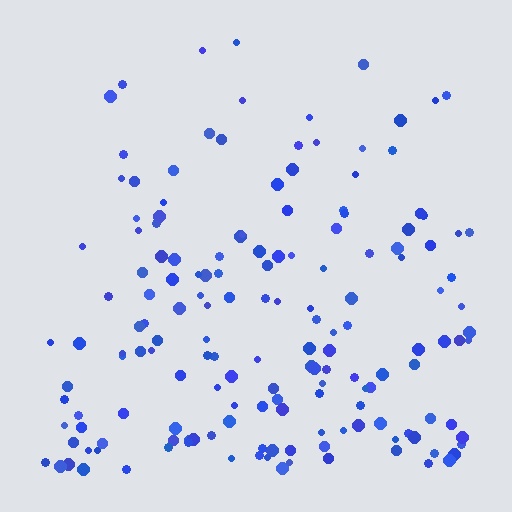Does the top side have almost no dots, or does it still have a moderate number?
Still a moderate number, just noticeably fewer than the bottom.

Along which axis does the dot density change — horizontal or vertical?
Vertical.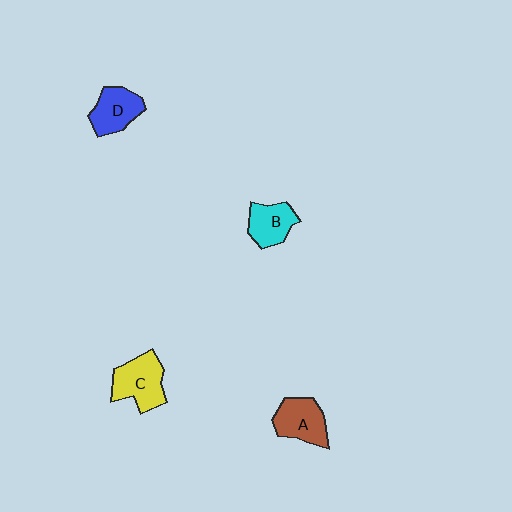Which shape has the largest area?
Shape C (yellow).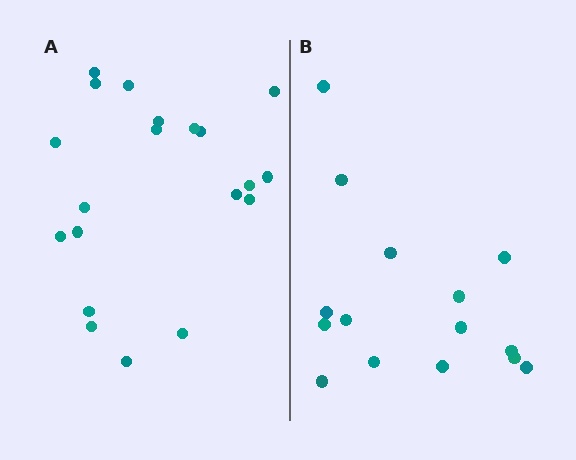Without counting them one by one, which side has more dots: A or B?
Region A (the left region) has more dots.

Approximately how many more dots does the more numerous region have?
Region A has about 5 more dots than region B.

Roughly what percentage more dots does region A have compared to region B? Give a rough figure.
About 35% more.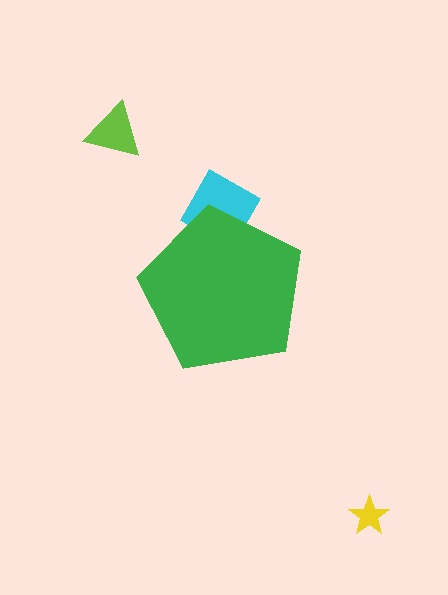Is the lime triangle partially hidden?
No, the lime triangle is fully visible.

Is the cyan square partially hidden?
Yes, the cyan square is partially hidden behind the green pentagon.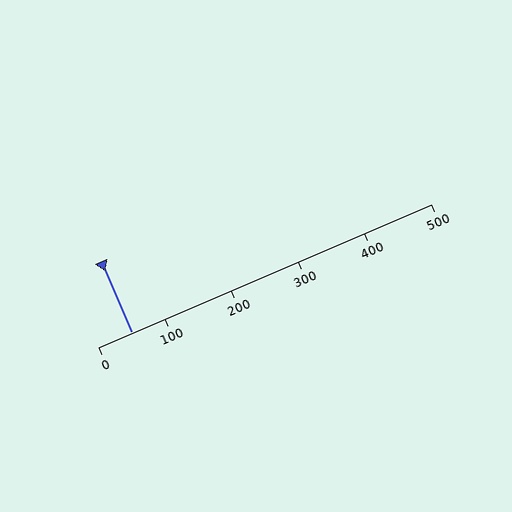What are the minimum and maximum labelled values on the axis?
The axis runs from 0 to 500.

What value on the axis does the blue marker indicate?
The marker indicates approximately 50.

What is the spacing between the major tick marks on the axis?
The major ticks are spaced 100 apart.